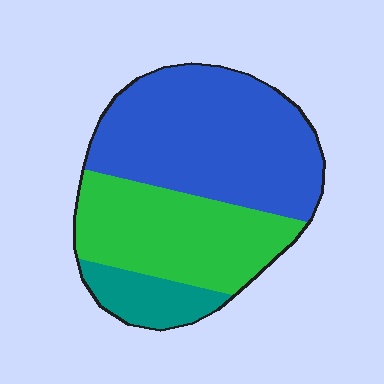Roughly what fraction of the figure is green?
Green covers around 35% of the figure.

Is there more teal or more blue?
Blue.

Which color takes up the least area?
Teal, at roughly 10%.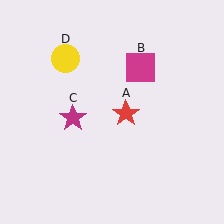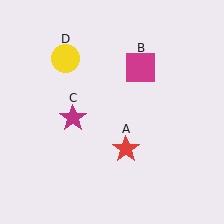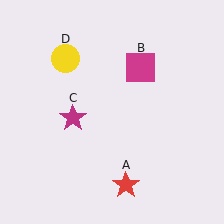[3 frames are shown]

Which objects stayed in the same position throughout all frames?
Magenta square (object B) and magenta star (object C) and yellow circle (object D) remained stationary.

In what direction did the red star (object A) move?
The red star (object A) moved down.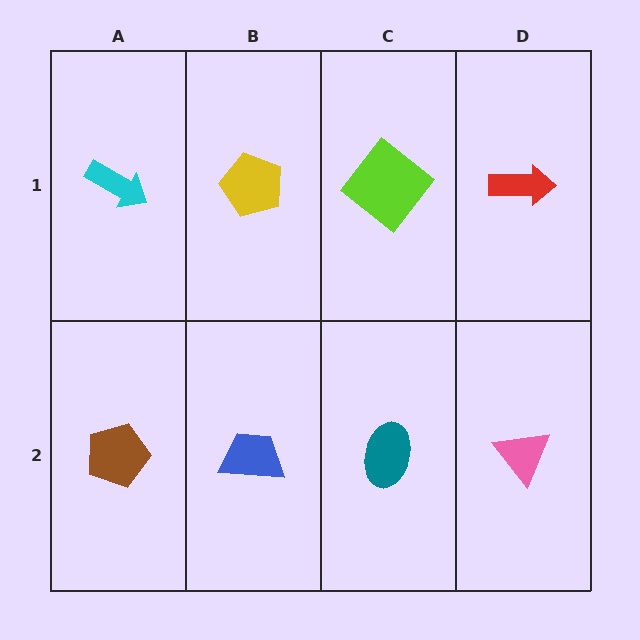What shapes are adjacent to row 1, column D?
A pink triangle (row 2, column D), a lime diamond (row 1, column C).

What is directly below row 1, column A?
A brown pentagon.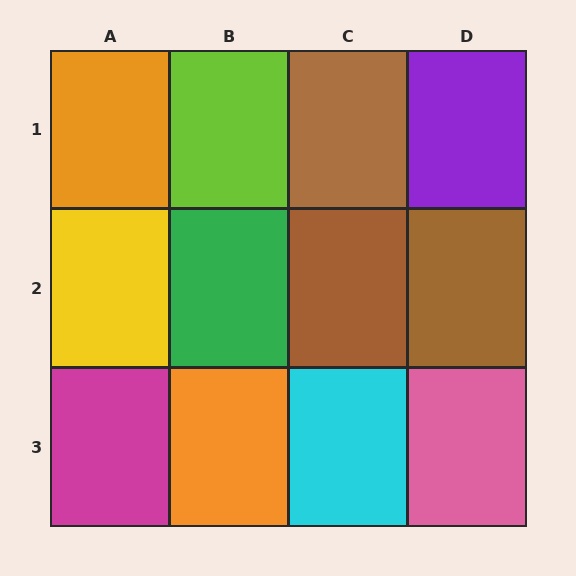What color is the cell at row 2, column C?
Brown.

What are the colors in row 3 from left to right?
Magenta, orange, cyan, pink.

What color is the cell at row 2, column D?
Brown.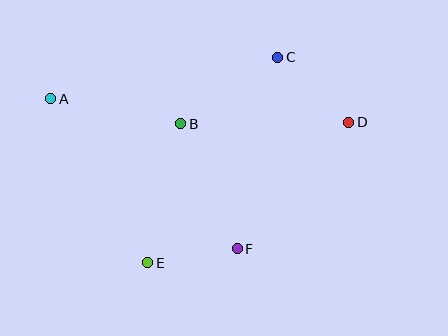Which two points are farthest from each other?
Points A and D are farthest from each other.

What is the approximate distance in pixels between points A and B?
The distance between A and B is approximately 132 pixels.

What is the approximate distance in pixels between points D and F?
The distance between D and F is approximately 169 pixels.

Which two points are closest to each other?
Points E and F are closest to each other.